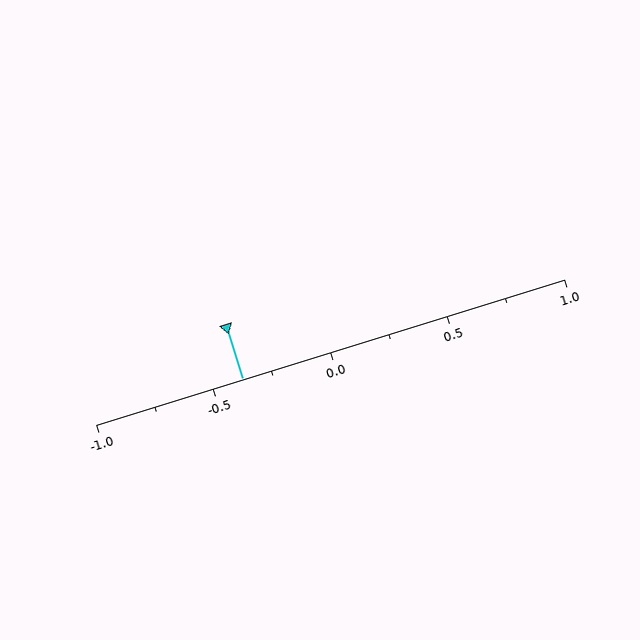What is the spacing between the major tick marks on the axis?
The major ticks are spaced 0.5 apart.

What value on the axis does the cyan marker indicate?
The marker indicates approximately -0.38.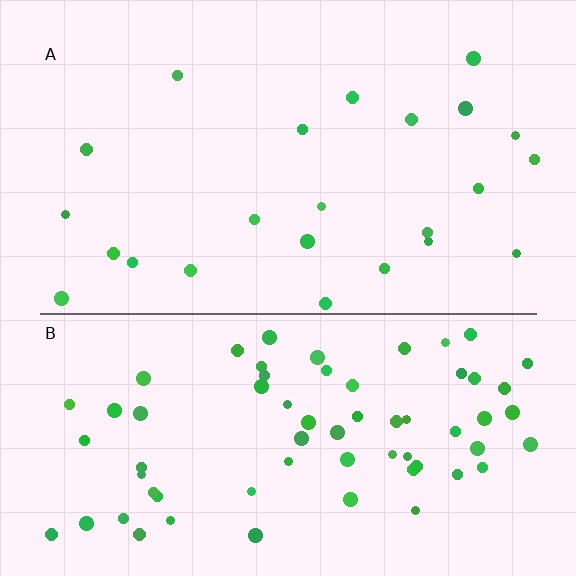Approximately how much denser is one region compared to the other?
Approximately 2.9× — region B over region A.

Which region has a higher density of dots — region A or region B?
B (the bottom).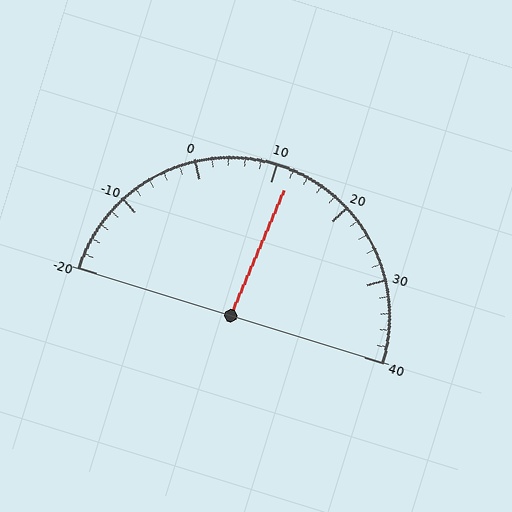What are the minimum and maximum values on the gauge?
The gauge ranges from -20 to 40.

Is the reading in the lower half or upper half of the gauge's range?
The reading is in the upper half of the range (-20 to 40).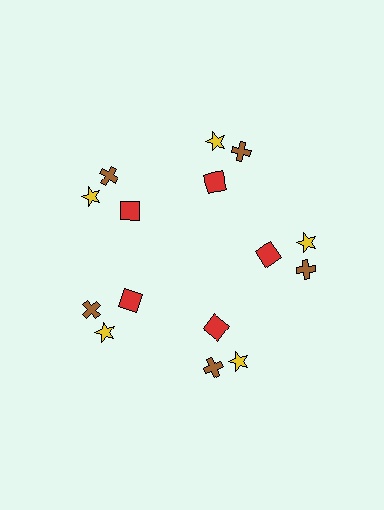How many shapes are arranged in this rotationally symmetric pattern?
There are 15 shapes, arranged in 5 groups of 3.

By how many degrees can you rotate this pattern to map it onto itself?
The pattern maps onto itself every 72 degrees of rotation.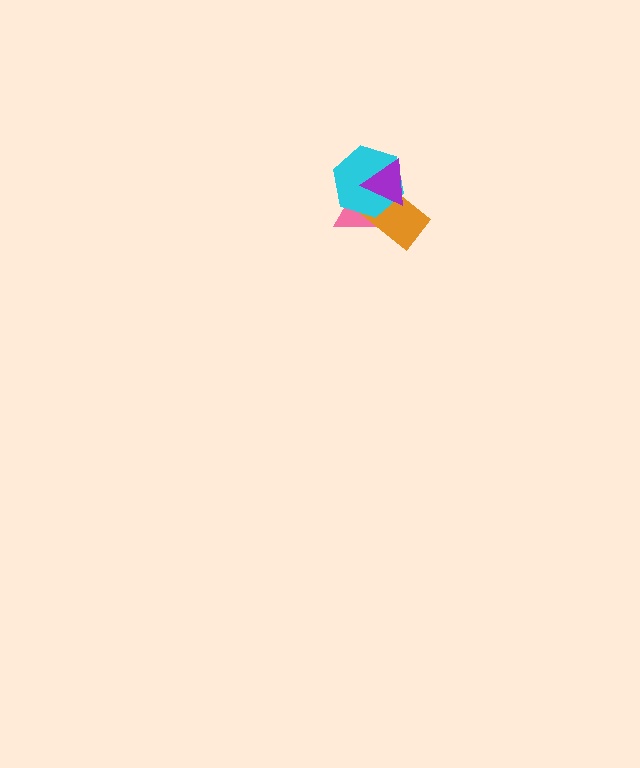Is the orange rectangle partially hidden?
Yes, it is partially covered by another shape.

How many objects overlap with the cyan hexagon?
3 objects overlap with the cyan hexagon.